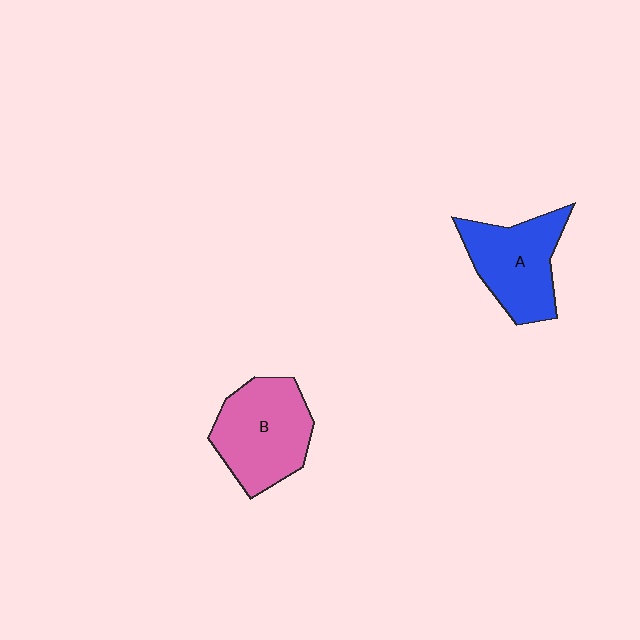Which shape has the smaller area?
Shape A (blue).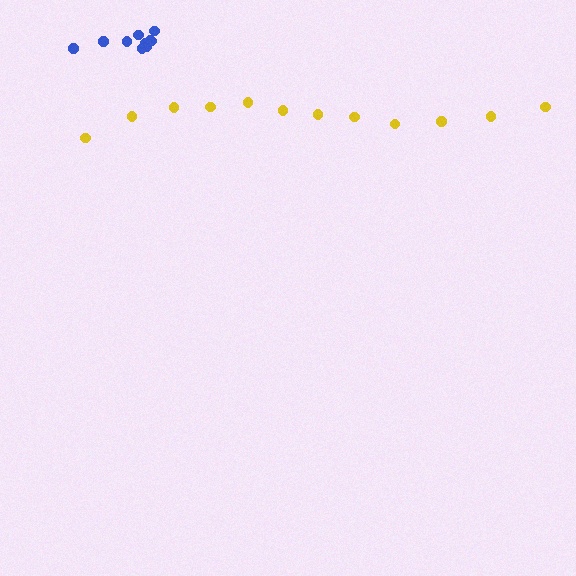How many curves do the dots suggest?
There are 2 distinct paths.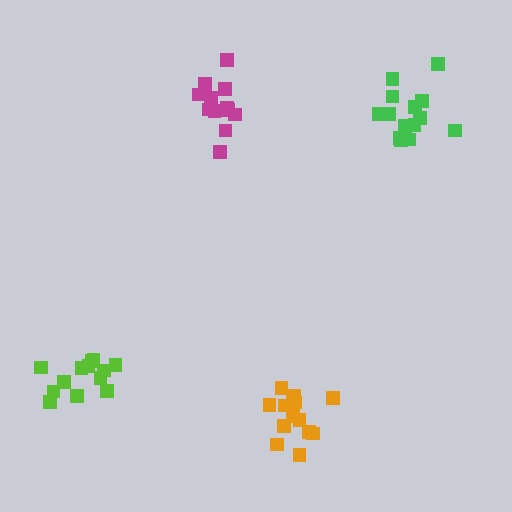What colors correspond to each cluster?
The clusters are colored: green, lime, magenta, orange.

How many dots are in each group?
Group 1: 15 dots, Group 2: 13 dots, Group 3: 14 dots, Group 4: 14 dots (56 total).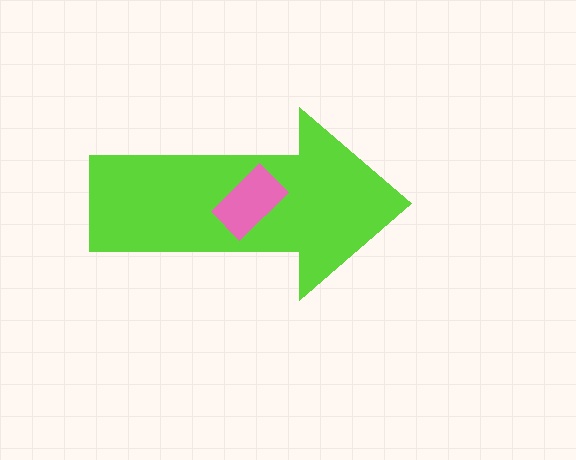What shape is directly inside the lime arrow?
The pink rectangle.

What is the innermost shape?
The pink rectangle.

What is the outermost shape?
The lime arrow.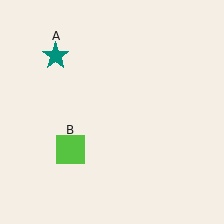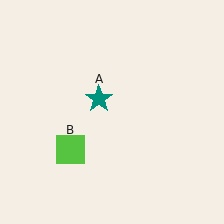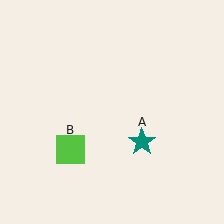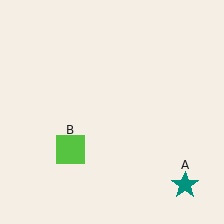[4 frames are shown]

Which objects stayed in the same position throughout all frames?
Lime square (object B) remained stationary.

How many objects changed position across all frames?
1 object changed position: teal star (object A).